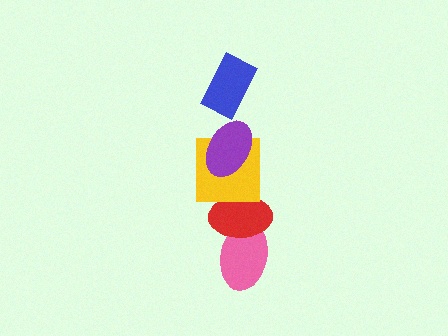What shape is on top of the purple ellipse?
The blue rectangle is on top of the purple ellipse.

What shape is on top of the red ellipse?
The yellow square is on top of the red ellipse.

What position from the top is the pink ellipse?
The pink ellipse is 5th from the top.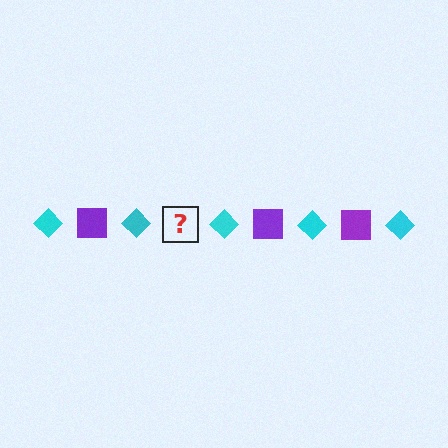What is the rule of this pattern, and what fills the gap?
The rule is that the pattern alternates between cyan diamond and purple square. The gap should be filled with a purple square.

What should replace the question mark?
The question mark should be replaced with a purple square.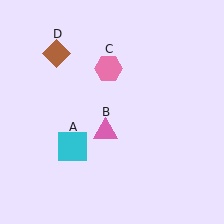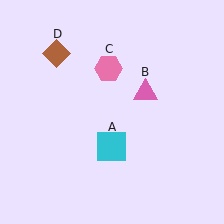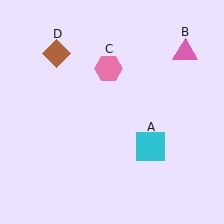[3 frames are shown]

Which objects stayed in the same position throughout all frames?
Pink hexagon (object C) and brown diamond (object D) remained stationary.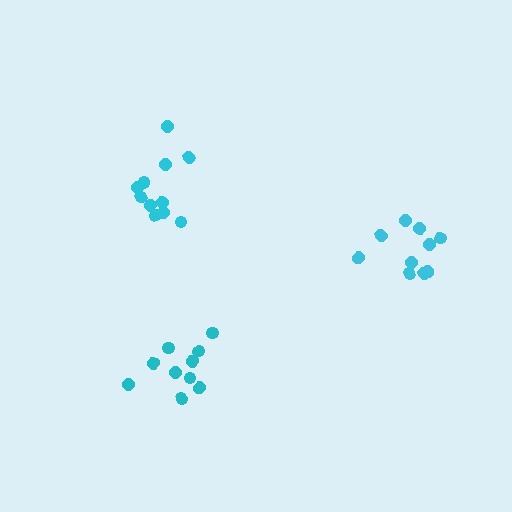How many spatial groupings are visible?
There are 3 spatial groupings.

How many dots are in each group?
Group 1: 10 dots, Group 2: 10 dots, Group 3: 11 dots (31 total).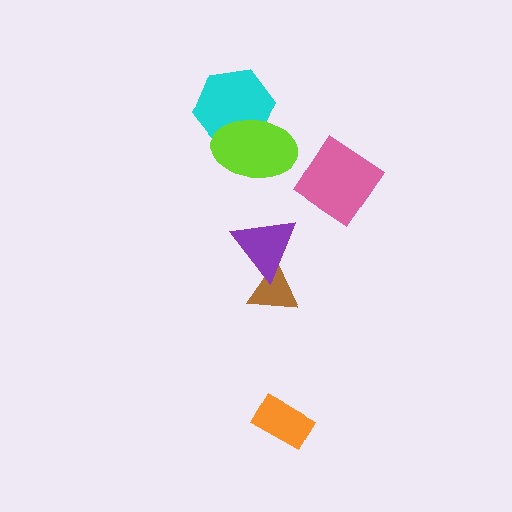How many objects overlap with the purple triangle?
1 object overlaps with the purple triangle.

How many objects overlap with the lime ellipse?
1 object overlaps with the lime ellipse.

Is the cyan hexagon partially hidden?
Yes, it is partially covered by another shape.